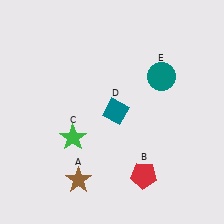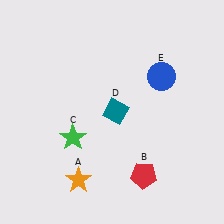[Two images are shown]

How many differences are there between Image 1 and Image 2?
There are 2 differences between the two images.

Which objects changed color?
A changed from brown to orange. E changed from teal to blue.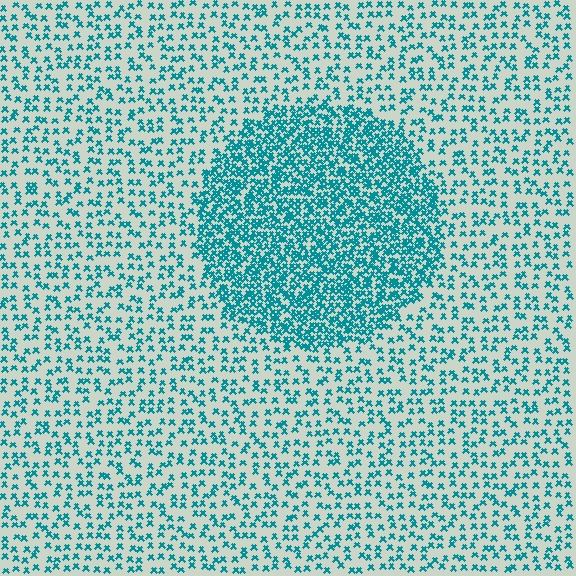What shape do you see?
I see a circle.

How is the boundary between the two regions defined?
The boundary is defined by a change in element density (approximately 2.5x ratio). All elements are the same color, size, and shape.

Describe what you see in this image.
The image contains small teal elements arranged at two different densities. A circle-shaped region is visible where the elements are more densely packed than the surrounding area.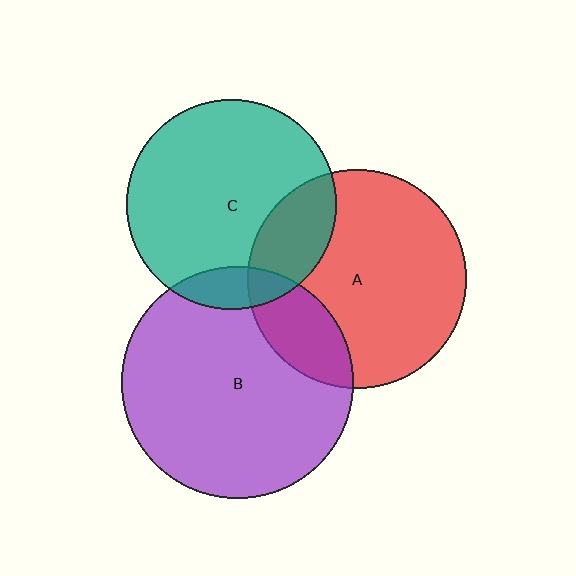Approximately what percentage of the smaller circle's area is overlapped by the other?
Approximately 20%.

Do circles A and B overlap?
Yes.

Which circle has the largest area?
Circle B (purple).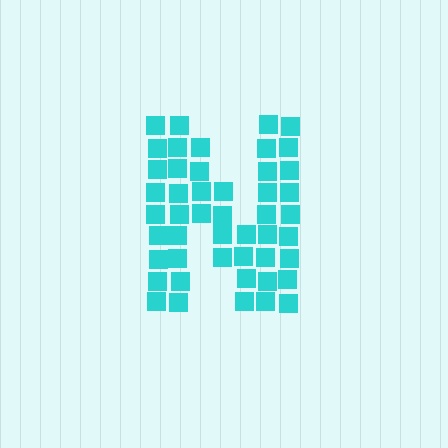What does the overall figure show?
The overall figure shows the letter N.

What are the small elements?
The small elements are squares.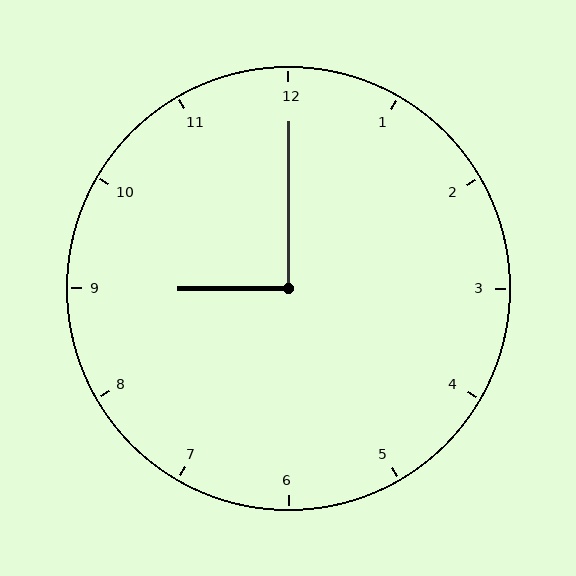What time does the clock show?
9:00.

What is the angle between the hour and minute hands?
Approximately 90 degrees.